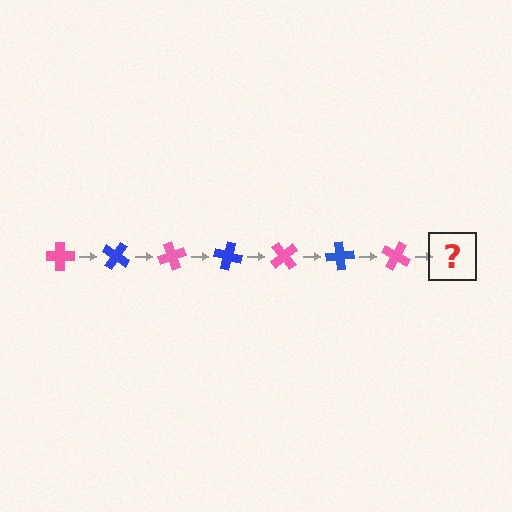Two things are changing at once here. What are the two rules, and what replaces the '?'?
The two rules are that it rotates 35 degrees each step and the color cycles through pink and blue. The '?' should be a blue cross, rotated 245 degrees from the start.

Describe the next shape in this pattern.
It should be a blue cross, rotated 245 degrees from the start.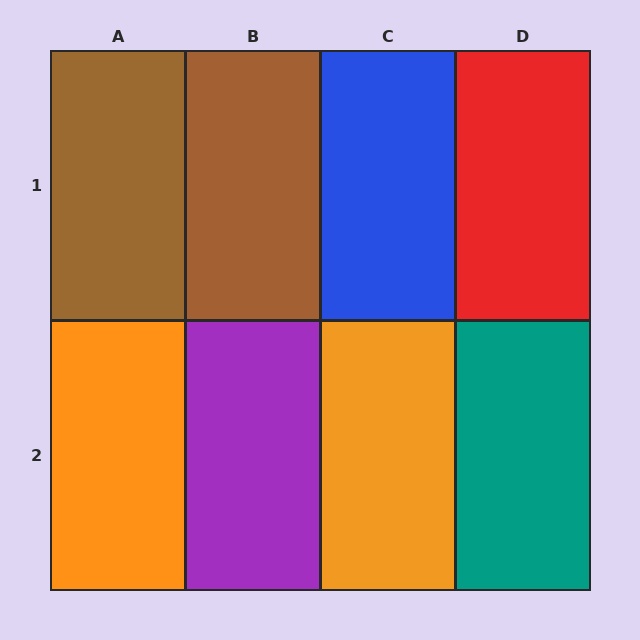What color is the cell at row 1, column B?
Brown.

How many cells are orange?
2 cells are orange.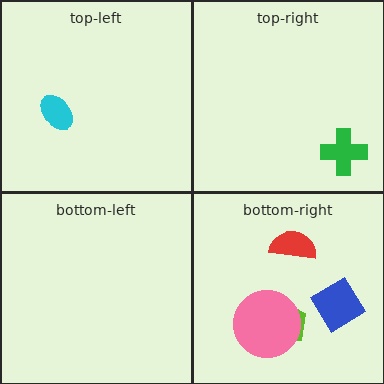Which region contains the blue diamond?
The bottom-right region.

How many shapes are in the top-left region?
1.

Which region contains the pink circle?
The bottom-right region.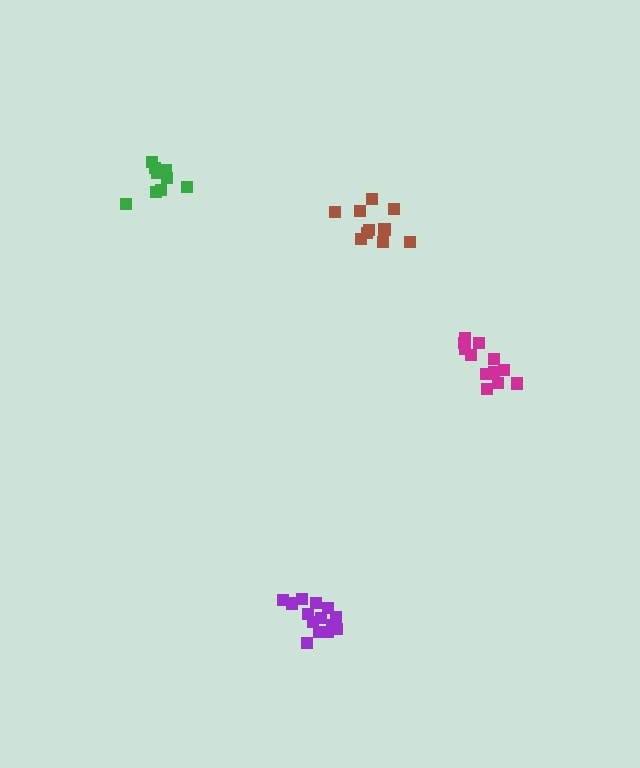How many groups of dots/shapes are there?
There are 4 groups.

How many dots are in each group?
Group 1: 12 dots, Group 2: 9 dots, Group 3: 14 dots, Group 4: 10 dots (45 total).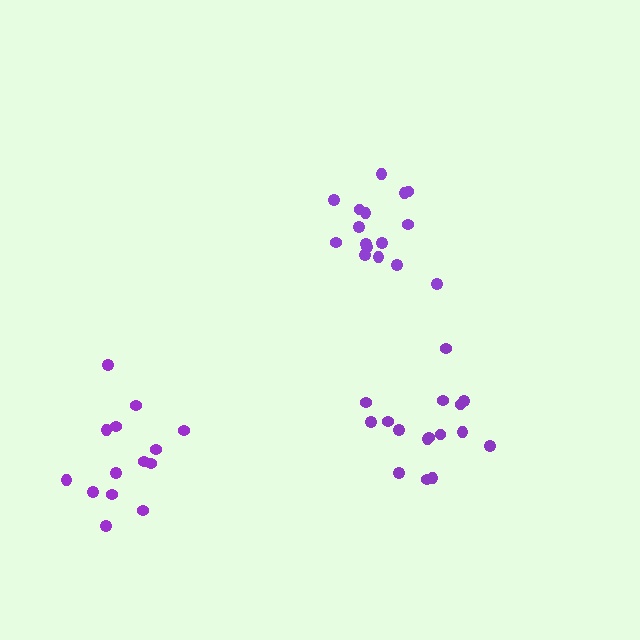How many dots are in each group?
Group 1: 16 dots, Group 2: 16 dots, Group 3: 14 dots (46 total).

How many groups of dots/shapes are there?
There are 3 groups.